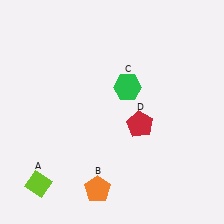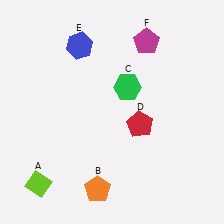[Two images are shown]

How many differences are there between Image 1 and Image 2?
There are 2 differences between the two images.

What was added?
A blue hexagon (E), a magenta pentagon (F) were added in Image 2.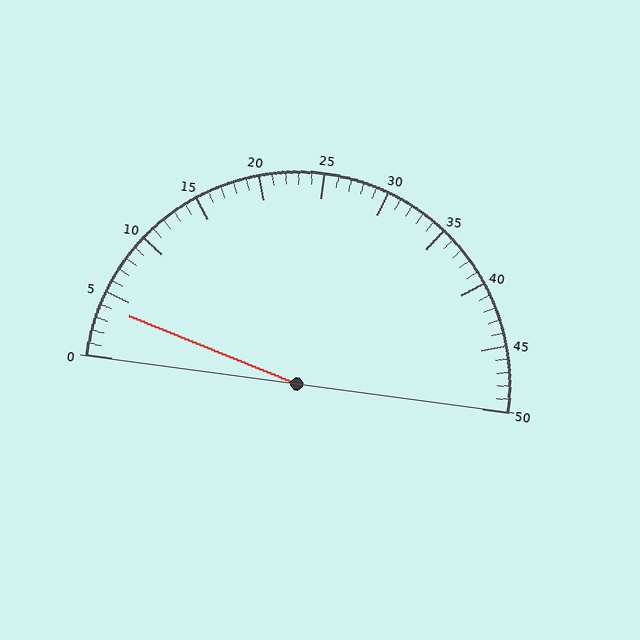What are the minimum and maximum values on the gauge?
The gauge ranges from 0 to 50.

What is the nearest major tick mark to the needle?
The nearest major tick mark is 5.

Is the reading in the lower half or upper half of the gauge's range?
The reading is in the lower half of the range (0 to 50).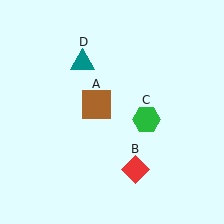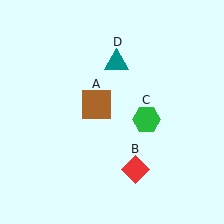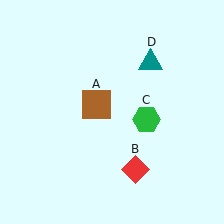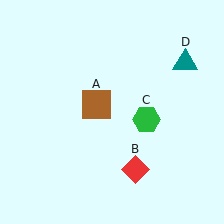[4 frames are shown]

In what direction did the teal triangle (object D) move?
The teal triangle (object D) moved right.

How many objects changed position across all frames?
1 object changed position: teal triangle (object D).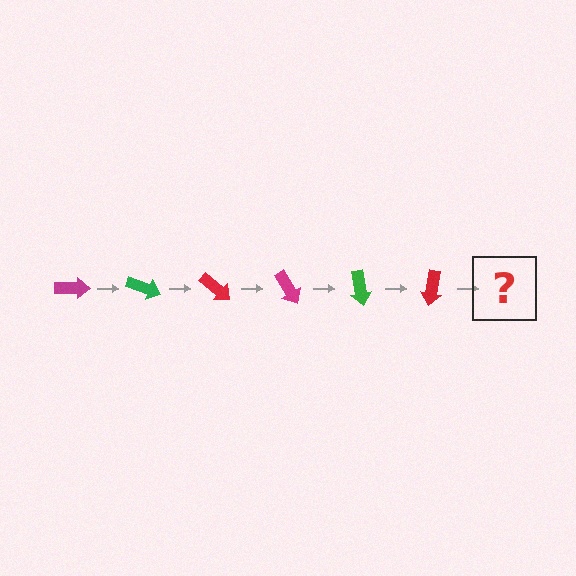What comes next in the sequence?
The next element should be a magenta arrow, rotated 120 degrees from the start.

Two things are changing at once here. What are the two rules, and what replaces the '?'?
The two rules are that it rotates 20 degrees each step and the color cycles through magenta, green, and red. The '?' should be a magenta arrow, rotated 120 degrees from the start.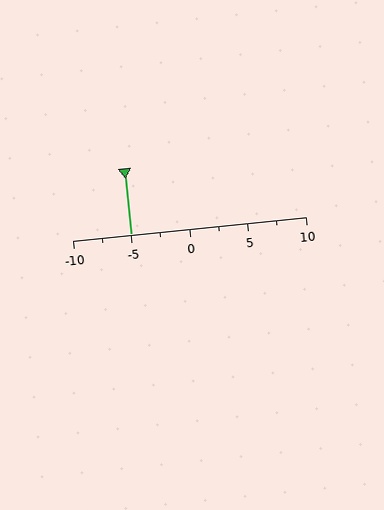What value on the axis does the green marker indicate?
The marker indicates approximately -5.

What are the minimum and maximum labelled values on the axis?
The axis runs from -10 to 10.